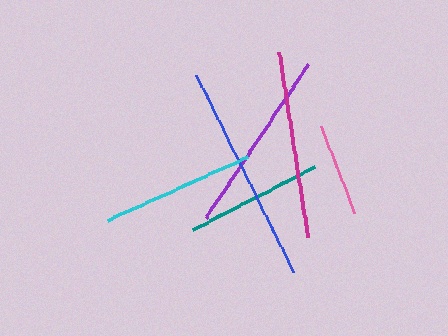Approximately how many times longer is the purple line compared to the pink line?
The purple line is approximately 2.0 times the length of the pink line.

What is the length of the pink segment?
The pink segment is approximately 93 pixels long.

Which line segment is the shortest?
The pink line is the shortest at approximately 93 pixels.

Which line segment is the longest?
The blue line is the longest at approximately 220 pixels.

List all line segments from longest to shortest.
From longest to shortest: blue, magenta, purple, cyan, teal, pink.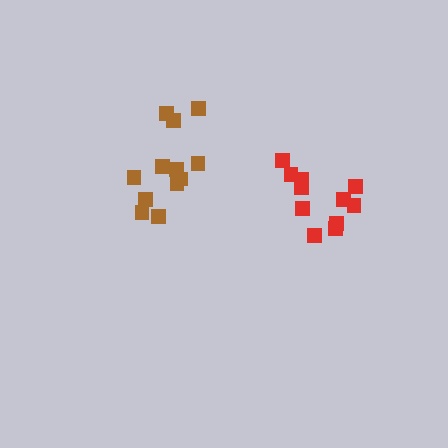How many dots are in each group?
Group 1: 12 dots, Group 2: 11 dots (23 total).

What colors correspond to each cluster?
The clusters are colored: brown, red.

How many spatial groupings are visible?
There are 2 spatial groupings.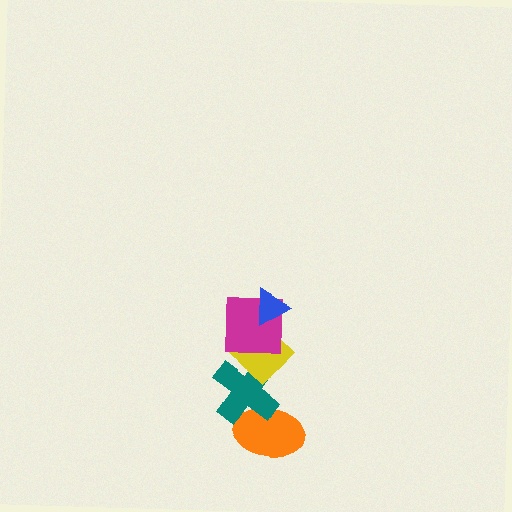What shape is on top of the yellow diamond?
The magenta square is on top of the yellow diamond.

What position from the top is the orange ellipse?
The orange ellipse is 5th from the top.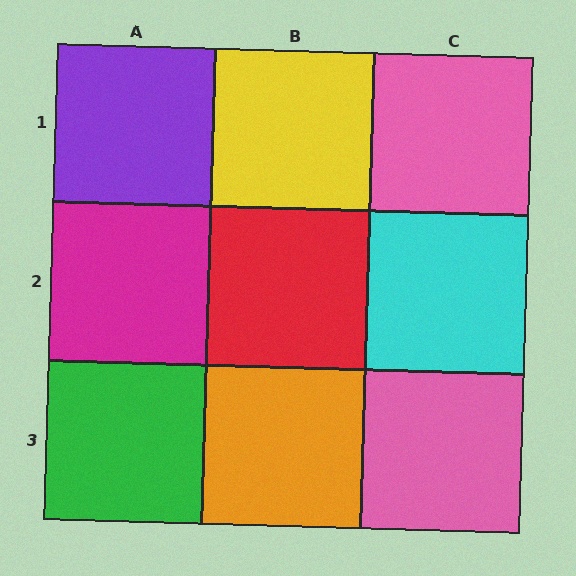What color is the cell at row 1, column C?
Pink.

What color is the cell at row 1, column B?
Yellow.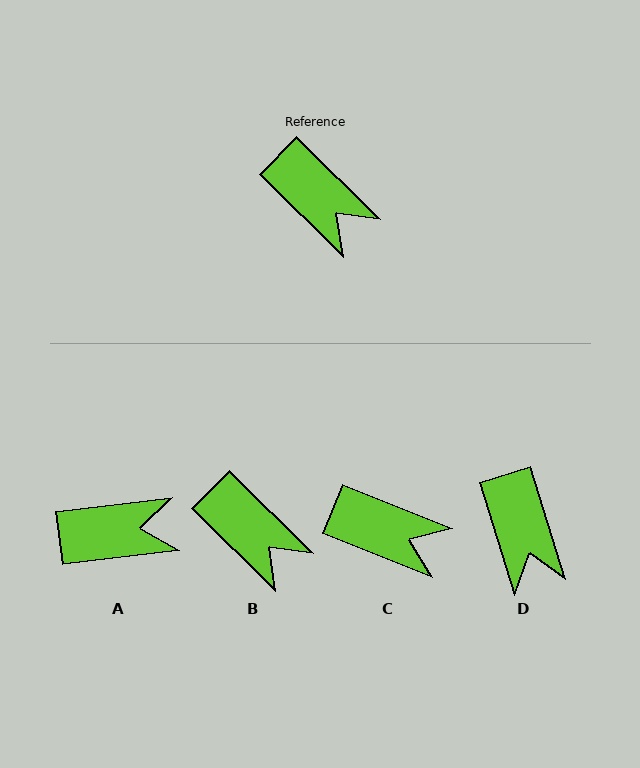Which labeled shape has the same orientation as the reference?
B.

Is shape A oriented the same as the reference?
No, it is off by about 52 degrees.